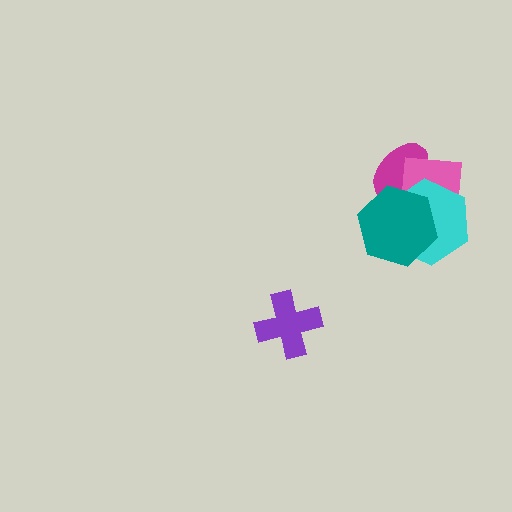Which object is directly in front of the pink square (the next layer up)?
The cyan hexagon is directly in front of the pink square.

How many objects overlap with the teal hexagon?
3 objects overlap with the teal hexagon.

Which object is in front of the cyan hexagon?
The teal hexagon is in front of the cyan hexagon.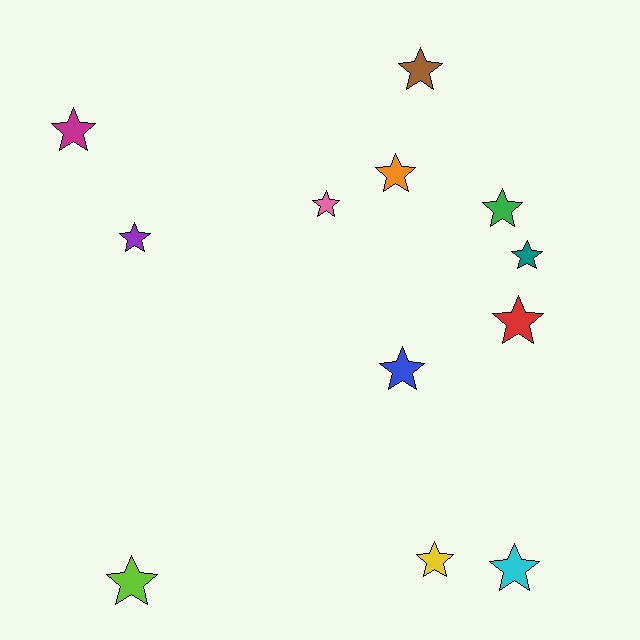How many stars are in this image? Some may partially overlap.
There are 12 stars.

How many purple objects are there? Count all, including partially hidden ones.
There is 1 purple object.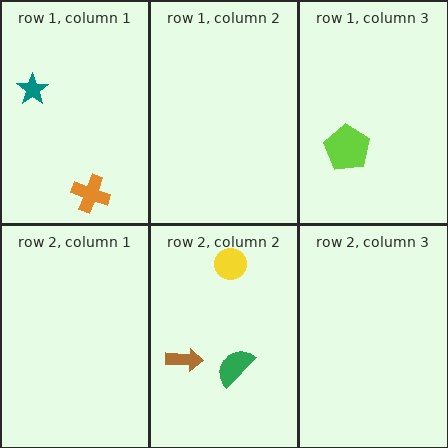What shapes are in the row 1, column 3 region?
The lime pentagon.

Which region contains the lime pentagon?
The row 1, column 3 region.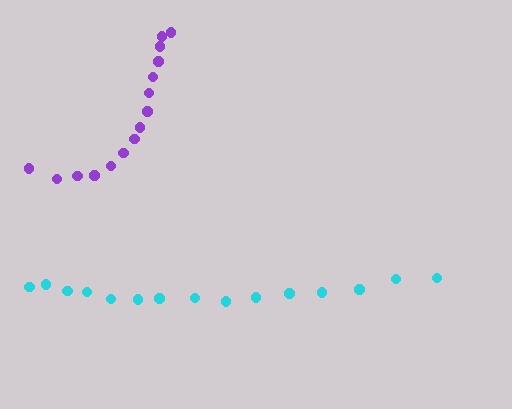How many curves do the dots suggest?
There are 2 distinct paths.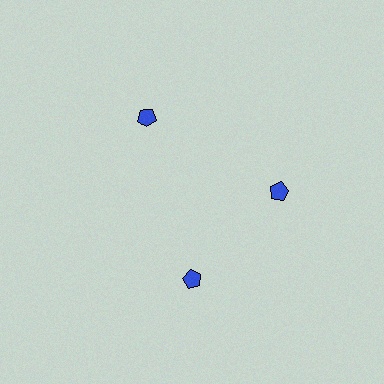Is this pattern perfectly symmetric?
No. The 3 blue pentagons are arranged in a ring, but one element near the 7 o'clock position is rotated out of alignment along the ring, breaking the 3-fold rotational symmetry.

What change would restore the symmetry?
The symmetry would be restored by rotating it back into even spacing with its neighbors so that all 3 pentagons sit at equal angles and equal distance from the center.